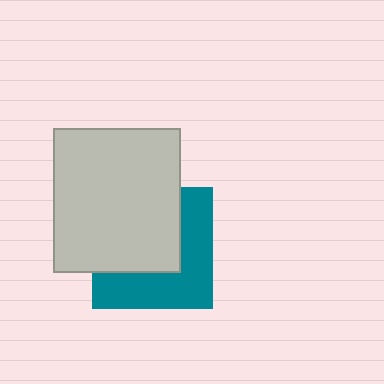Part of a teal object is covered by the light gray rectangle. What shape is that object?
It is a square.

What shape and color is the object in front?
The object in front is a light gray rectangle.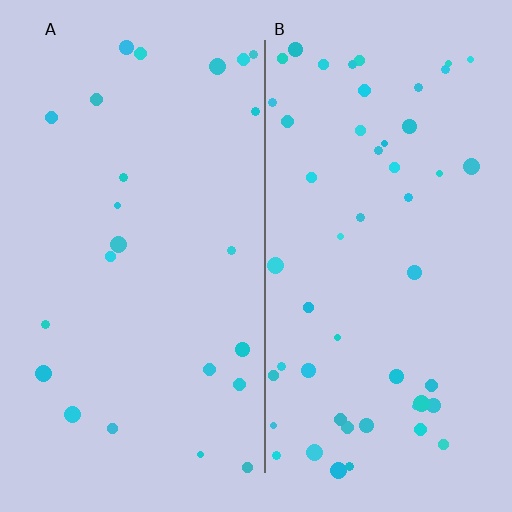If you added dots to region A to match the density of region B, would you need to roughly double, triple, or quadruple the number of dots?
Approximately double.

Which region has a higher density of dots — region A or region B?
B (the right).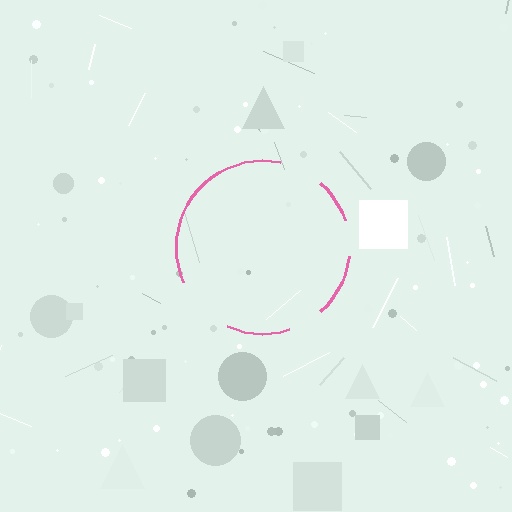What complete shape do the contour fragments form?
The contour fragments form a circle.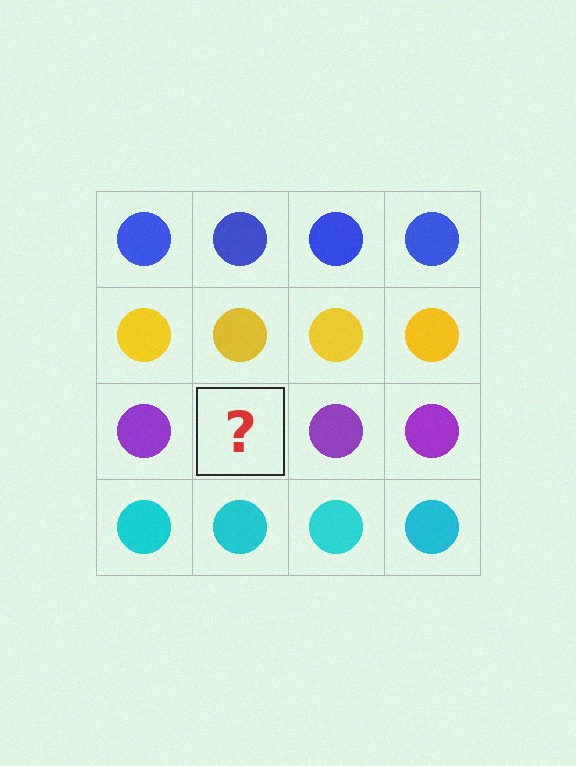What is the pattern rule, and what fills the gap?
The rule is that each row has a consistent color. The gap should be filled with a purple circle.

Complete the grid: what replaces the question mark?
The question mark should be replaced with a purple circle.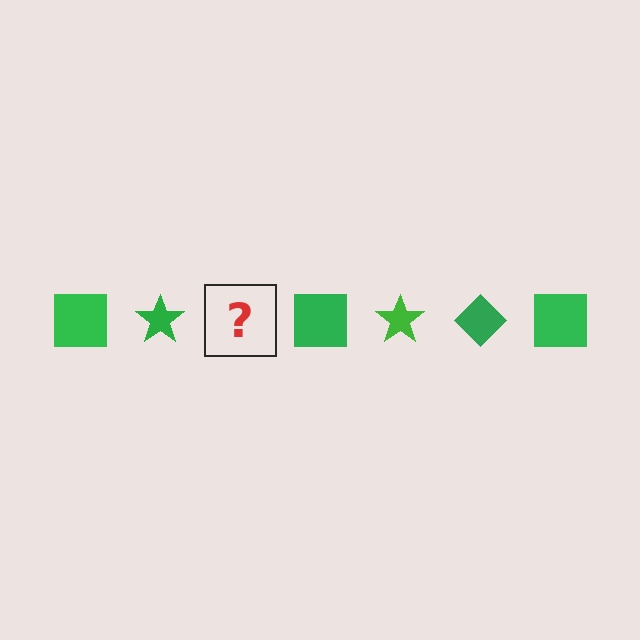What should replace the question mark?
The question mark should be replaced with a green diamond.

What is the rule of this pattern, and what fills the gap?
The rule is that the pattern cycles through square, star, diamond shapes in green. The gap should be filled with a green diamond.